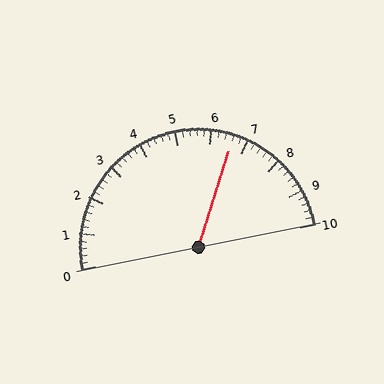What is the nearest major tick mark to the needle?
The nearest major tick mark is 7.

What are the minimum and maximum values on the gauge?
The gauge ranges from 0 to 10.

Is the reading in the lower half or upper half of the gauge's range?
The reading is in the upper half of the range (0 to 10).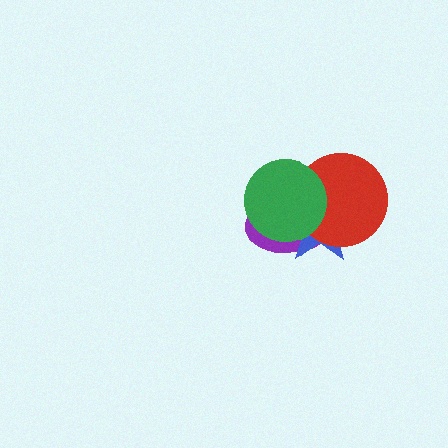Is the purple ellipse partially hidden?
Yes, it is partially covered by another shape.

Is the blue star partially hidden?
Yes, it is partially covered by another shape.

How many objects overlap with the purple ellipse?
3 objects overlap with the purple ellipse.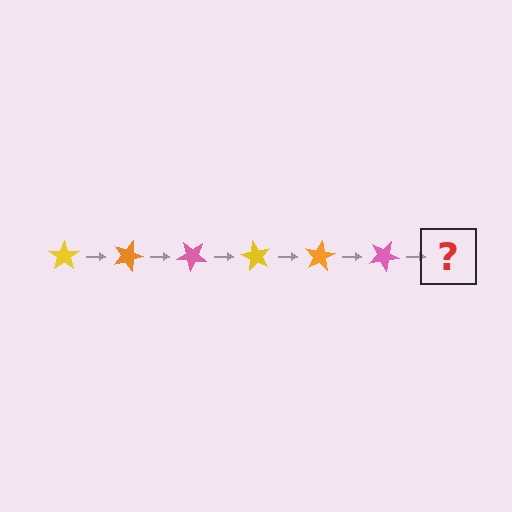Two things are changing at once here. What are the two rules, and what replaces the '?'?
The two rules are that it rotates 20 degrees each step and the color cycles through yellow, orange, and pink. The '?' should be a yellow star, rotated 120 degrees from the start.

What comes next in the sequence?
The next element should be a yellow star, rotated 120 degrees from the start.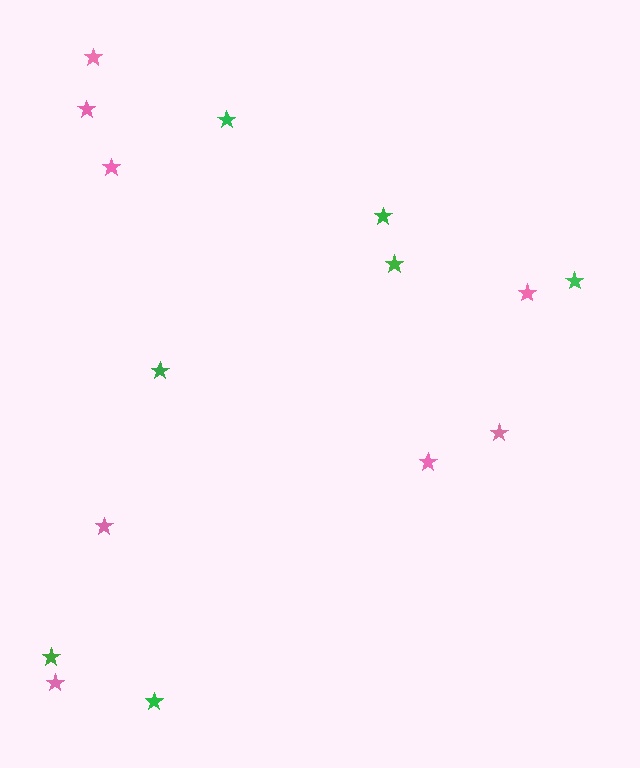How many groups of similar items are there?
There are 2 groups: one group of pink stars (8) and one group of green stars (7).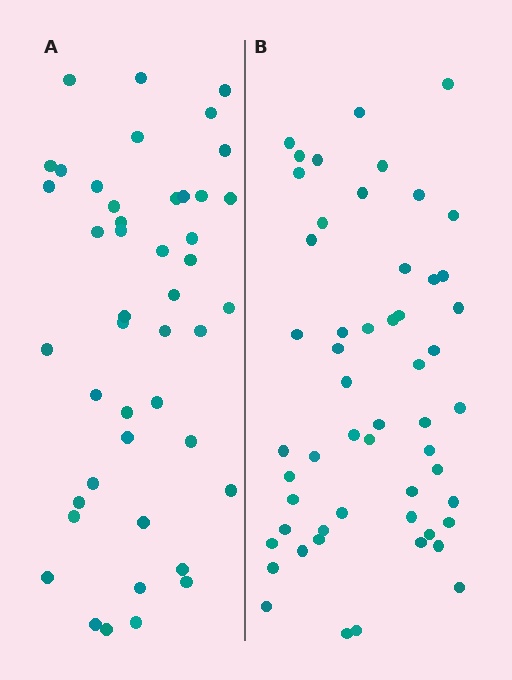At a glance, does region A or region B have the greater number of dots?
Region B (the right region) has more dots.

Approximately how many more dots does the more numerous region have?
Region B has roughly 8 or so more dots than region A.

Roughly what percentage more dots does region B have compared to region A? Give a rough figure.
About 20% more.